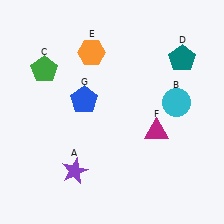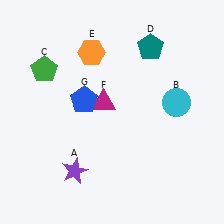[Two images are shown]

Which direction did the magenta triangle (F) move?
The magenta triangle (F) moved left.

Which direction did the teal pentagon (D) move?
The teal pentagon (D) moved left.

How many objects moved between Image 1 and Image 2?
2 objects moved between the two images.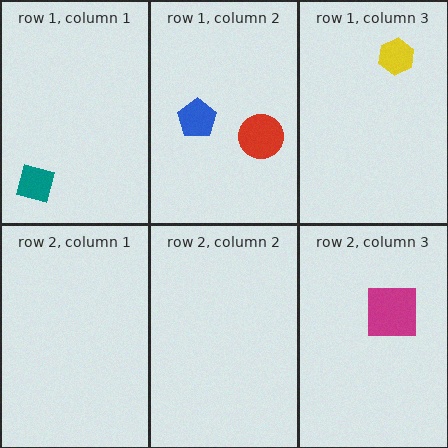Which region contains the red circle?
The row 1, column 2 region.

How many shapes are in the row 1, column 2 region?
2.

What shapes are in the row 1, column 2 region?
The blue pentagon, the red circle.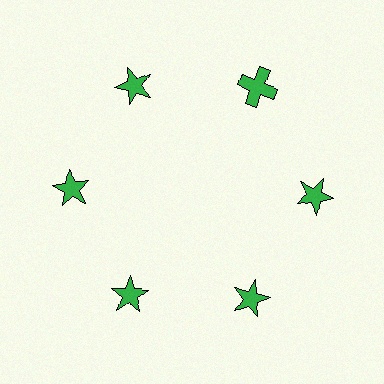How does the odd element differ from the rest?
It has a different shape: cross instead of star.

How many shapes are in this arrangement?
There are 6 shapes arranged in a ring pattern.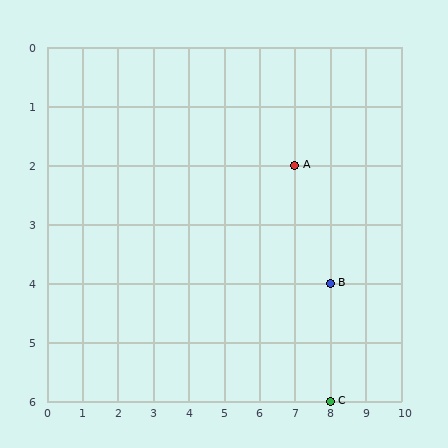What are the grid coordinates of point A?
Point A is at grid coordinates (7, 2).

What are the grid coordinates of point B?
Point B is at grid coordinates (8, 4).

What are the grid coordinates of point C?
Point C is at grid coordinates (8, 6).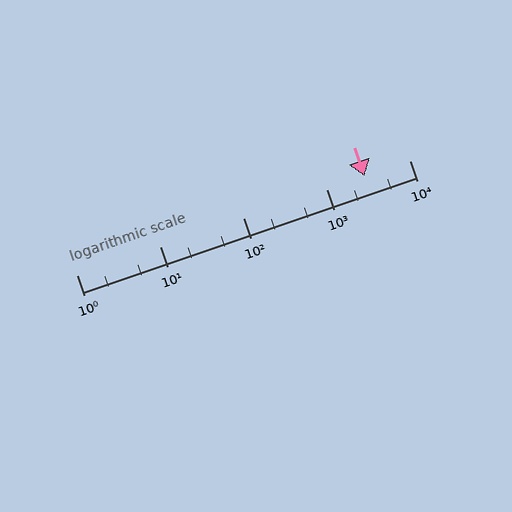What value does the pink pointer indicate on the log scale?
The pointer indicates approximately 2900.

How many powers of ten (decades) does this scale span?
The scale spans 4 decades, from 1 to 10000.